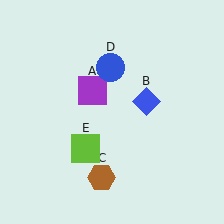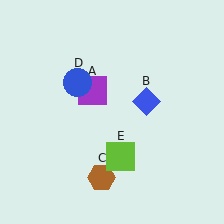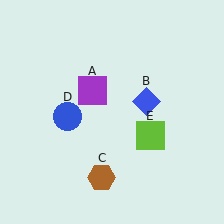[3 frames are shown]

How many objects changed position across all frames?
2 objects changed position: blue circle (object D), lime square (object E).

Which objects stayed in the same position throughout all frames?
Purple square (object A) and blue diamond (object B) and brown hexagon (object C) remained stationary.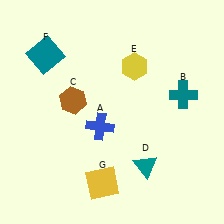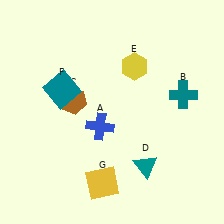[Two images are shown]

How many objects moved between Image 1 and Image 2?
1 object moved between the two images.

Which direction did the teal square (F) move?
The teal square (F) moved down.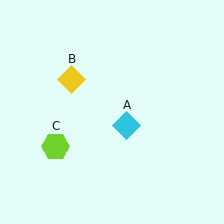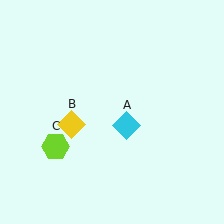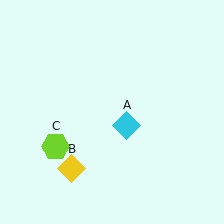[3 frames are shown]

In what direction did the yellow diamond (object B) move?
The yellow diamond (object B) moved down.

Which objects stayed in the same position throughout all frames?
Cyan diamond (object A) and lime hexagon (object C) remained stationary.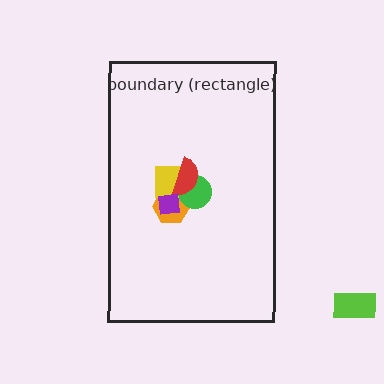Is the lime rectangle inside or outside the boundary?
Outside.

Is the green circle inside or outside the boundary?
Inside.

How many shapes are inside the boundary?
5 inside, 1 outside.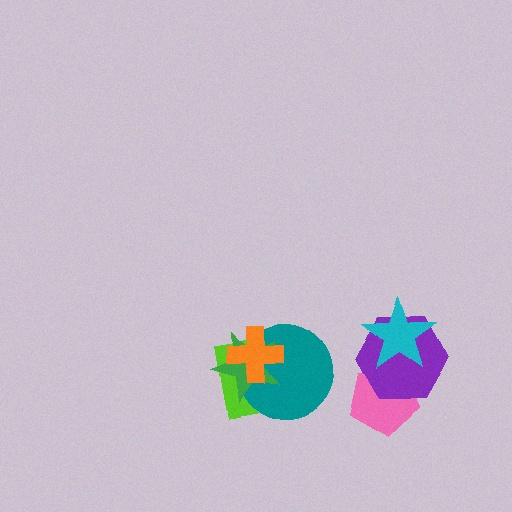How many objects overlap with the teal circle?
3 objects overlap with the teal circle.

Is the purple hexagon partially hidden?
Yes, it is partially covered by another shape.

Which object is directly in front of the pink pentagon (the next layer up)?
The purple hexagon is directly in front of the pink pentagon.